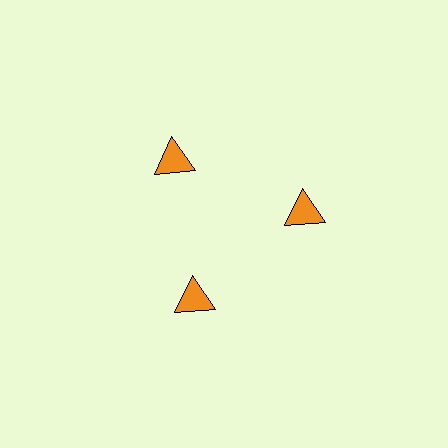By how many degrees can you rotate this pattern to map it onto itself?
The pattern maps onto itself every 120 degrees of rotation.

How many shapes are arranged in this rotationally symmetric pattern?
There are 3 shapes, arranged in 3 groups of 1.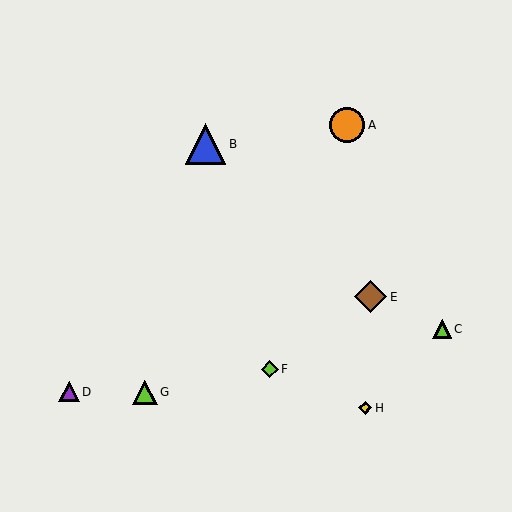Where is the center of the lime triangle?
The center of the lime triangle is at (442, 329).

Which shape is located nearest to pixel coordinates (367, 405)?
The yellow diamond (labeled H) at (365, 408) is nearest to that location.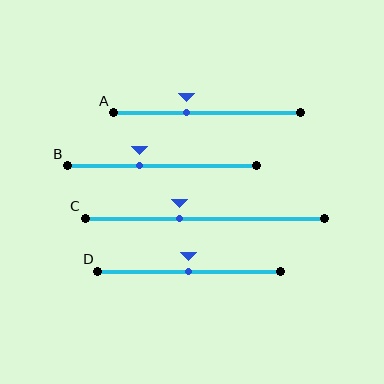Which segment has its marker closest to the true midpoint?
Segment D has its marker closest to the true midpoint.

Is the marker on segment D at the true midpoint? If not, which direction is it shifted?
Yes, the marker on segment D is at the true midpoint.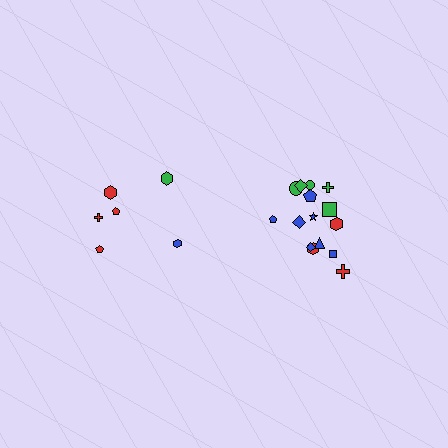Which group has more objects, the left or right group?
The right group.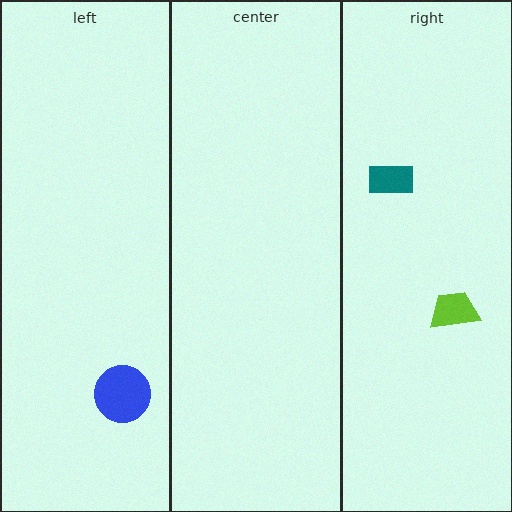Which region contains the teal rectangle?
The right region.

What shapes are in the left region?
The blue circle.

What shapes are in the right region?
The teal rectangle, the lime trapezoid.